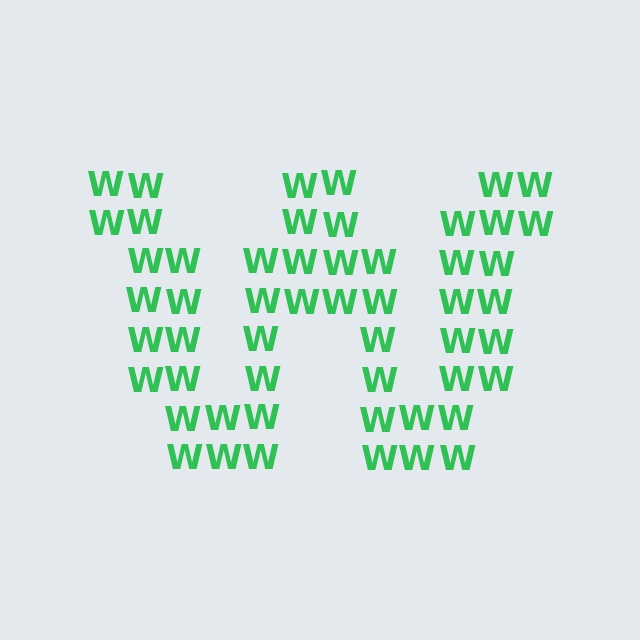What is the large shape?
The large shape is the letter W.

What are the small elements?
The small elements are letter W's.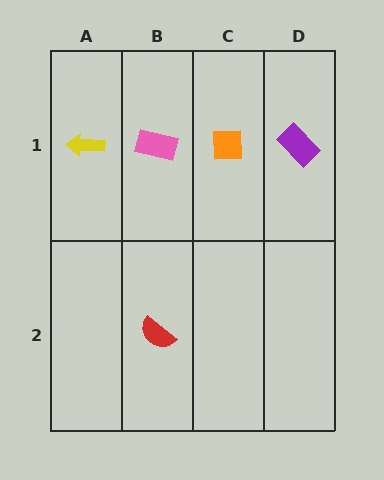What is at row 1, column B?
A pink rectangle.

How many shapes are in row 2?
1 shape.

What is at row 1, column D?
A purple rectangle.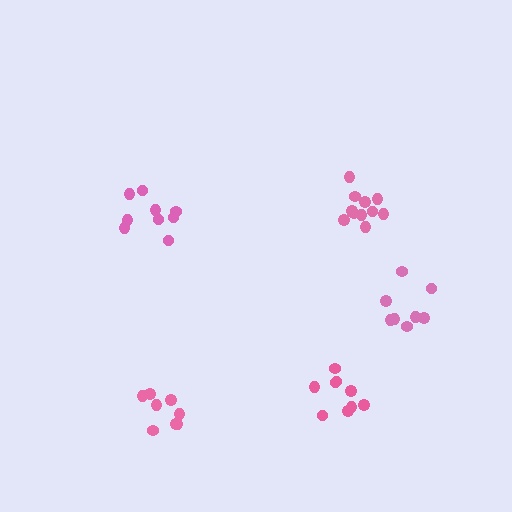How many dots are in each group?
Group 1: 9 dots, Group 2: 8 dots, Group 3: 11 dots, Group 4: 8 dots, Group 5: 9 dots (45 total).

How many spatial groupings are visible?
There are 5 spatial groupings.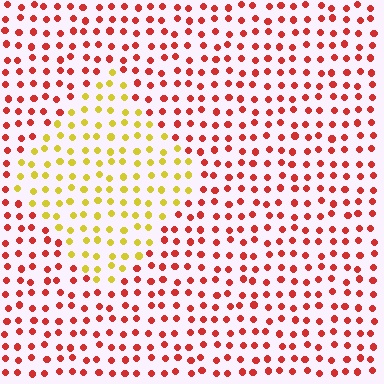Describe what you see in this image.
The image is filled with small red elements in a uniform arrangement. A diamond-shaped region is visible where the elements are tinted to a slightly different hue, forming a subtle color boundary.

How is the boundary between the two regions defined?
The boundary is defined purely by a slight shift in hue (about 57 degrees). Spacing, size, and orientation are identical on both sides.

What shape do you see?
I see a diamond.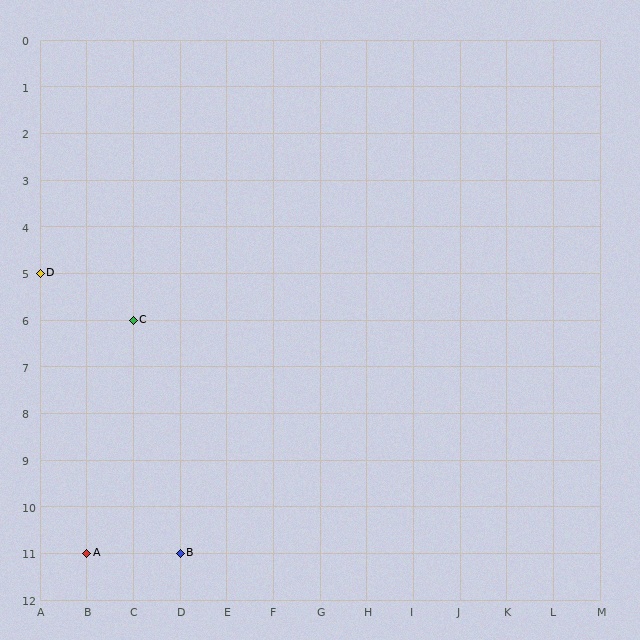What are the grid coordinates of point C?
Point C is at grid coordinates (C, 6).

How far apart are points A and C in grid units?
Points A and C are 1 column and 5 rows apart (about 5.1 grid units diagonally).